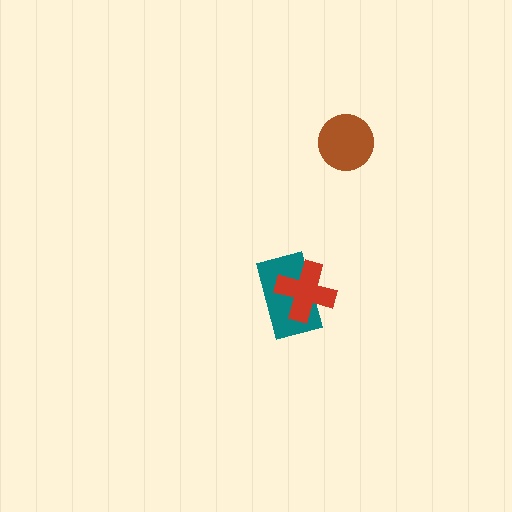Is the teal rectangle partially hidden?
Yes, it is partially covered by another shape.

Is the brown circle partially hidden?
No, no other shape covers it.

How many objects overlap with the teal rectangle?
1 object overlaps with the teal rectangle.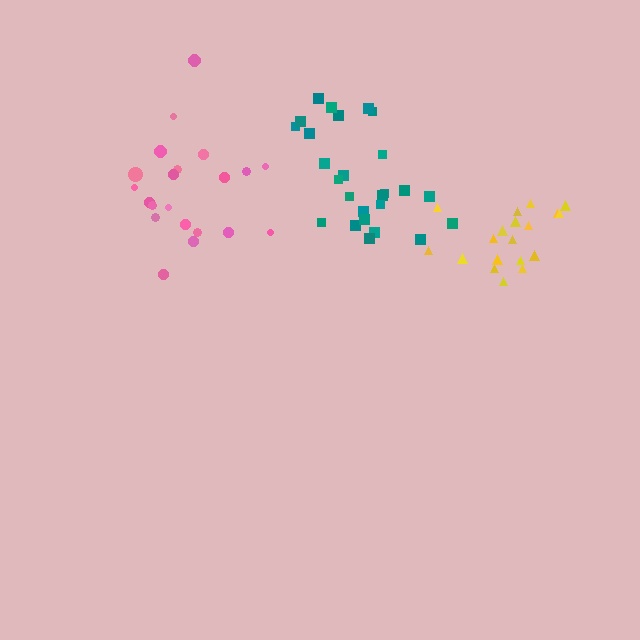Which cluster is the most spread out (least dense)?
Pink.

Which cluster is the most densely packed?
Yellow.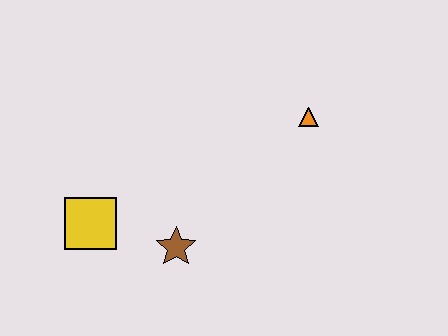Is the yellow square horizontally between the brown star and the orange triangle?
No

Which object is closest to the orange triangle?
The brown star is closest to the orange triangle.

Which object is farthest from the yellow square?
The orange triangle is farthest from the yellow square.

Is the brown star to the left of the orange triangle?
Yes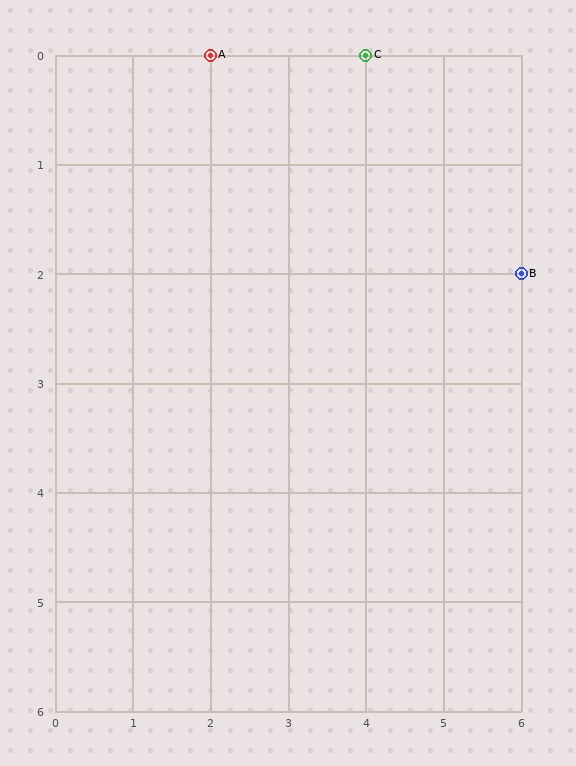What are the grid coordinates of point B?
Point B is at grid coordinates (6, 2).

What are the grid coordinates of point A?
Point A is at grid coordinates (2, 0).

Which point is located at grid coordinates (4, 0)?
Point C is at (4, 0).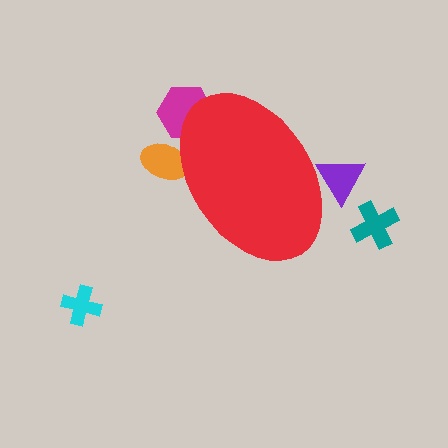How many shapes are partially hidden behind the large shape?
3 shapes are partially hidden.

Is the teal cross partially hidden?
No, the teal cross is fully visible.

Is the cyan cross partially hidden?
No, the cyan cross is fully visible.